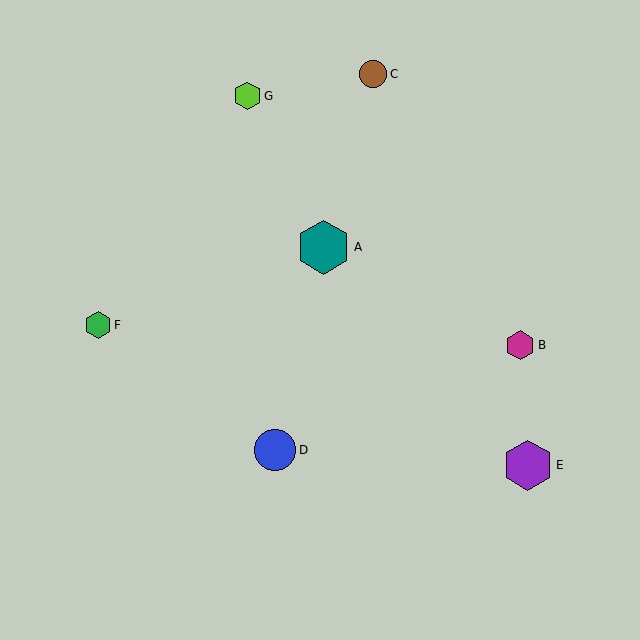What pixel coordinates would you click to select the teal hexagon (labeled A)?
Click at (324, 247) to select the teal hexagon A.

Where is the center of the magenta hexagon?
The center of the magenta hexagon is at (520, 345).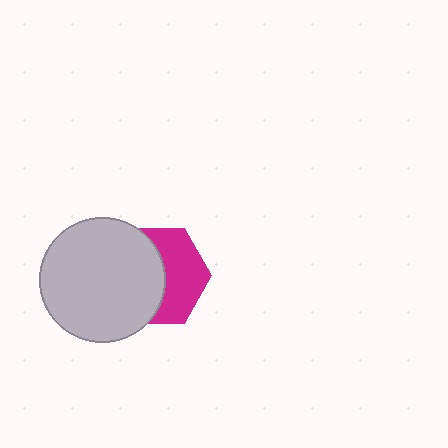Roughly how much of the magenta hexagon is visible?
About half of it is visible (roughly 47%).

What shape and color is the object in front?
The object in front is a light gray circle.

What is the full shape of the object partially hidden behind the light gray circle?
The partially hidden object is a magenta hexagon.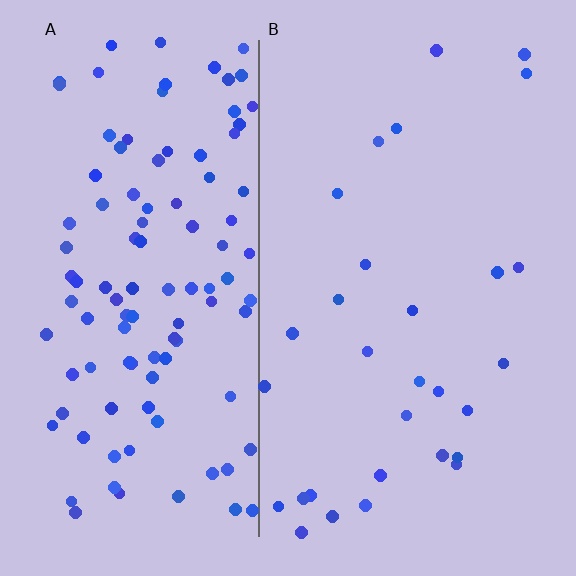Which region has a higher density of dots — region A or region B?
A (the left).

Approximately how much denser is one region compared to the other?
Approximately 3.7× — region A over region B.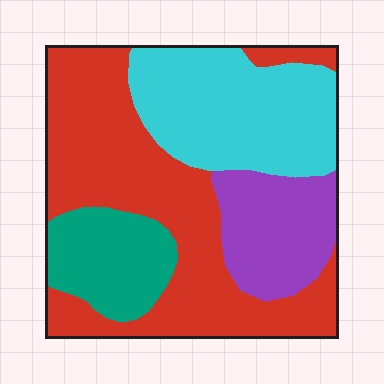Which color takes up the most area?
Red, at roughly 45%.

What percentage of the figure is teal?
Teal covers roughly 15% of the figure.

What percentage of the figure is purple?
Purple covers 15% of the figure.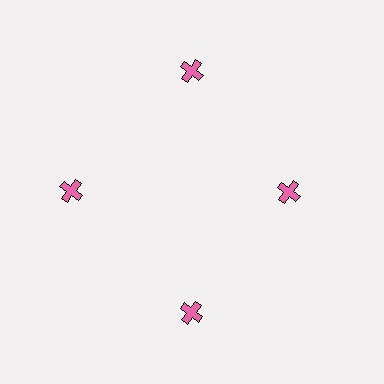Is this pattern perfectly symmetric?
No. The 4 pink crosses are arranged in a ring, but one element near the 3 o'clock position is pulled inward toward the center, breaking the 4-fold rotational symmetry.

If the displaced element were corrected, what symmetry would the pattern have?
It would have 4-fold rotational symmetry — the pattern would map onto itself every 90 degrees.